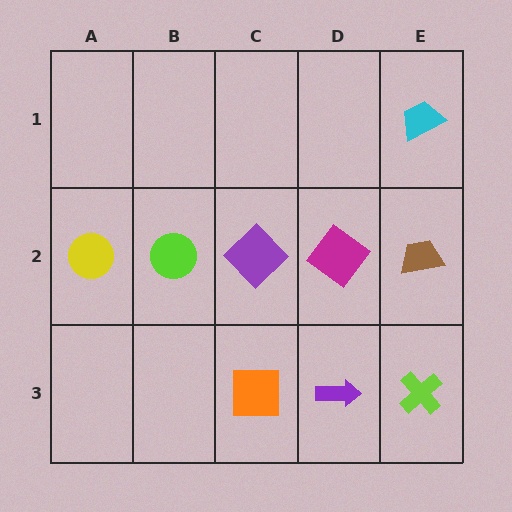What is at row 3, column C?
An orange square.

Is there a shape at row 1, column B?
No, that cell is empty.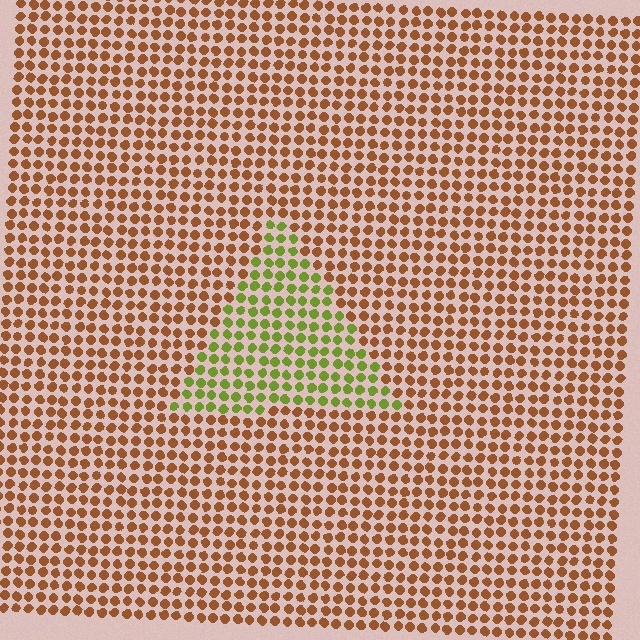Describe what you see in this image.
The image is filled with small brown elements in a uniform arrangement. A triangle-shaped region is visible where the elements are tinted to a slightly different hue, forming a subtle color boundary.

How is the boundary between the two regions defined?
The boundary is defined purely by a slight shift in hue (about 60 degrees). Spacing, size, and orientation are identical on both sides.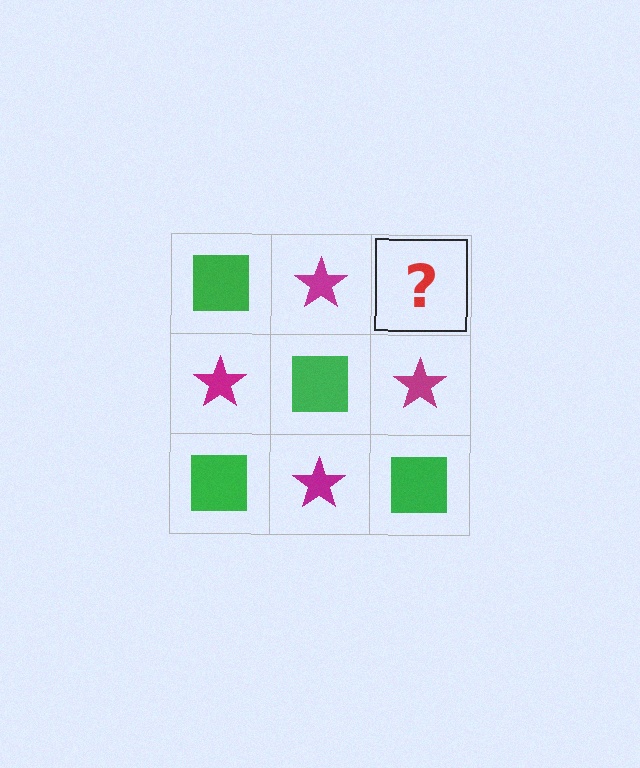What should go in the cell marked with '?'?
The missing cell should contain a green square.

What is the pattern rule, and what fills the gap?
The rule is that it alternates green square and magenta star in a checkerboard pattern. The gap should be filled with a green square.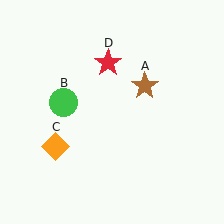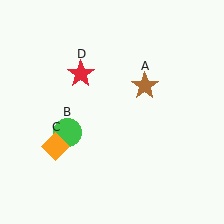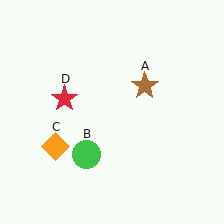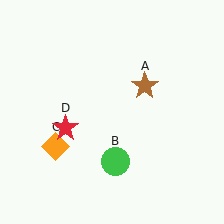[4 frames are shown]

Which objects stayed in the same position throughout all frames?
Brown star (object A) and orange diamond (object C) remained stationary.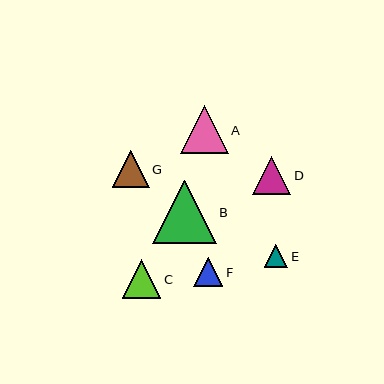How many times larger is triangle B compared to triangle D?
Triangle B is approximately 1.7 times the size of triangle D.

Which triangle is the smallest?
Triangle E is the smallest with a size of approximately 23 pixels.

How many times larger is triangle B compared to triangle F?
Triangle B is approximately 2.2 times the size of triangle F.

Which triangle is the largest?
Triangle B is the largest with a size of approximately 64 pixels.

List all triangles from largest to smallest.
From largest to smallest: B, A, C, D, G, F, E.